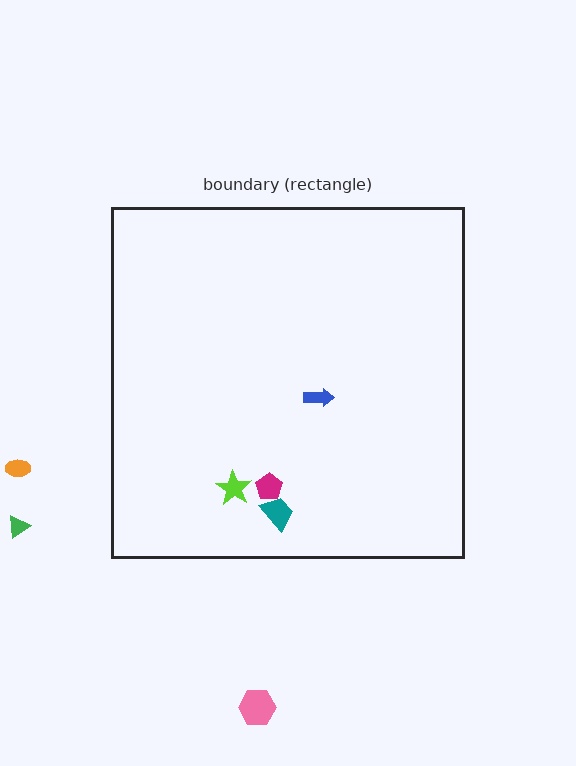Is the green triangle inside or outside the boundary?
Outside.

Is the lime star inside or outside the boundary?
Inside.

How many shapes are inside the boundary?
4 inside, 3 outside.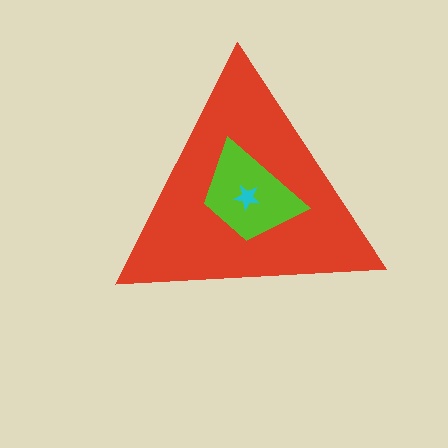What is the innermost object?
The cyan star.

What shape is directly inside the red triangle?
The lime trapezoid.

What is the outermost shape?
The red triangle.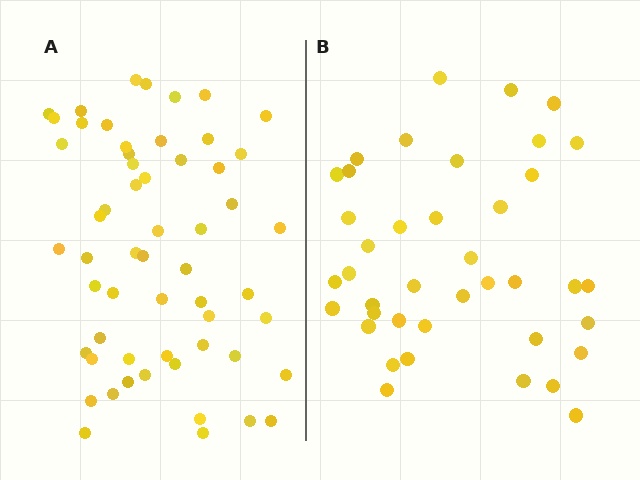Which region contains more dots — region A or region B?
Region A (the left region) has more dots.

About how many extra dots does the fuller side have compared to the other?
Region A has approximately 15 more dots than region B.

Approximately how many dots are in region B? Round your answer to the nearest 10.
About 40 dots.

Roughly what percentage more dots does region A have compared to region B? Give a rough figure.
About 40% more.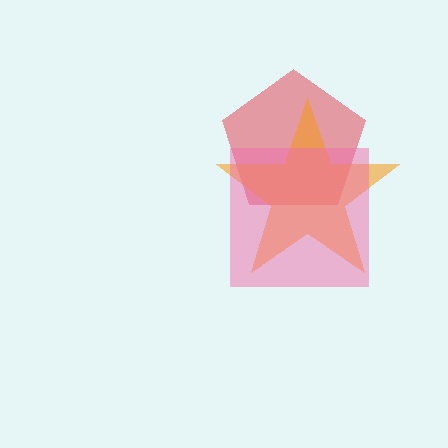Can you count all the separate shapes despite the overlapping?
Yes, there are 3 separate shapes.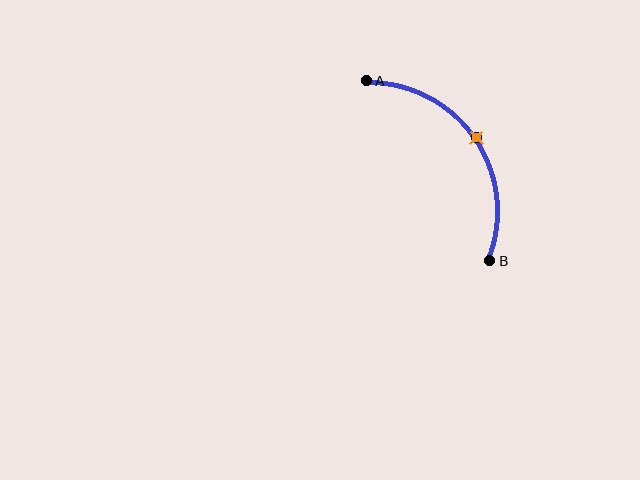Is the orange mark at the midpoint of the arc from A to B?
Yes. The orange mark lies on the arc at equal arc-length from both A and B — it is the arc midpoint.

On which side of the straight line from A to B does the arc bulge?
The arc bulges above and to the right of the straight line connecting A and B.